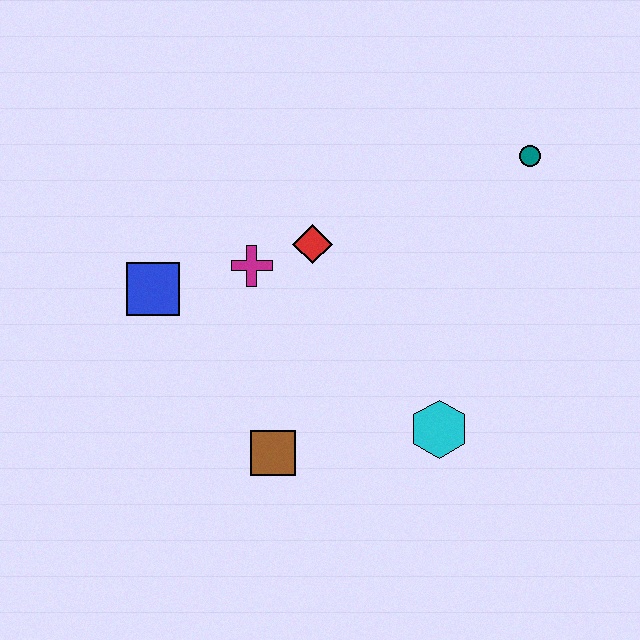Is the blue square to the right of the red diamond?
No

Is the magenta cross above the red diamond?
No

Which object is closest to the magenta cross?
The red diamond is closest to the magenta cross.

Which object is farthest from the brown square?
The teal circle is farthest from the brown square.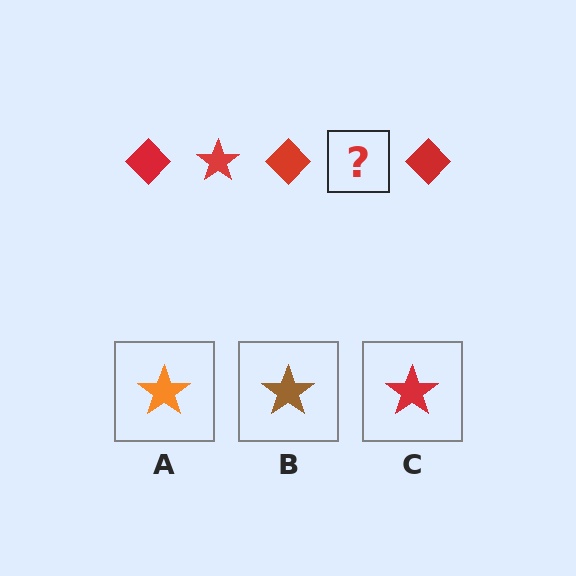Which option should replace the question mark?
Option C.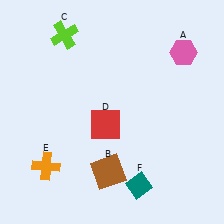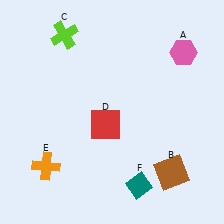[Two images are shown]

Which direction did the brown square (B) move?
The brown square (B) moved right.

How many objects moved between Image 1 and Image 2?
1 object moved between the two images.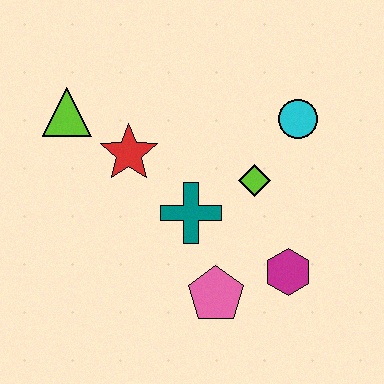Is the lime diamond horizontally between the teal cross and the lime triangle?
No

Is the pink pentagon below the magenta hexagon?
Yes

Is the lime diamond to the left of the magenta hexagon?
Yes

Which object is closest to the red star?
The lime triangle is closest to the red star.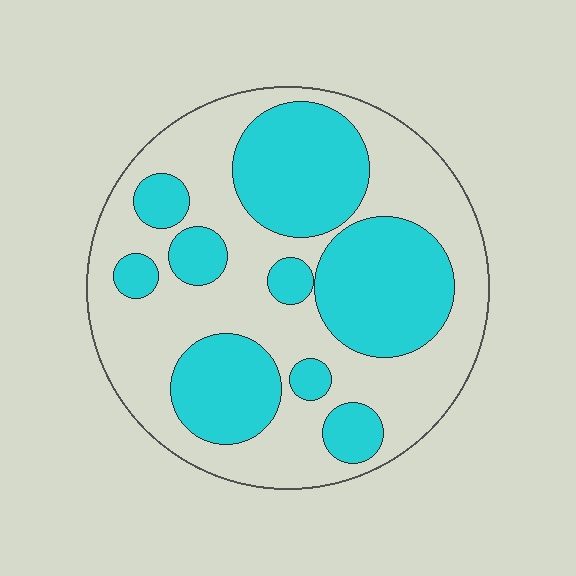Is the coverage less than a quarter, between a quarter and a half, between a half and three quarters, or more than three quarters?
Between a quarter and a half.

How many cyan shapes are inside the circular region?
9.